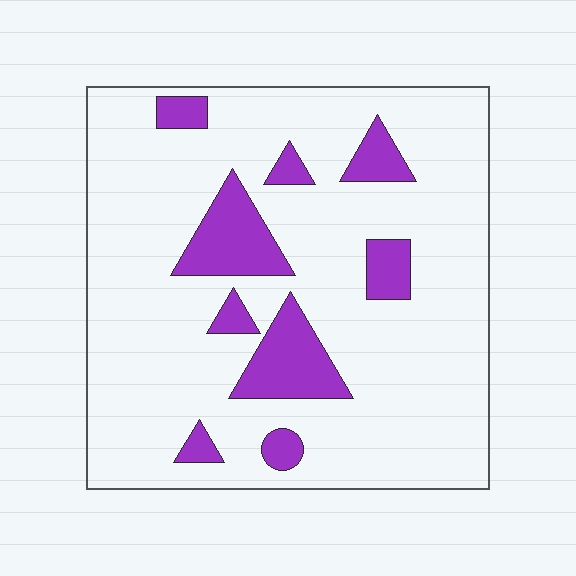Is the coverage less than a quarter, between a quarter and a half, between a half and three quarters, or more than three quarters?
Less than a quarter.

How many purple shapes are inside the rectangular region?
9.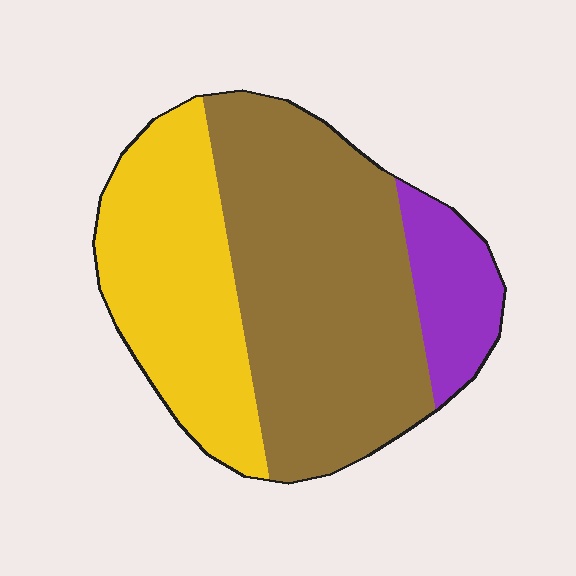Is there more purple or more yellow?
Yellow.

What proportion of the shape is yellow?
Yellow covers around 35% of the shape.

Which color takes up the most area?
Brown, at roughly 55%.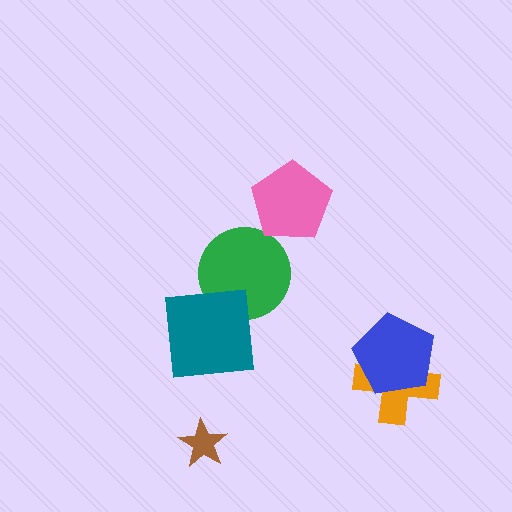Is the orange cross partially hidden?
Yes, it is partially covered by another shape.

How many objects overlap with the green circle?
1 object overlaps with the green circle.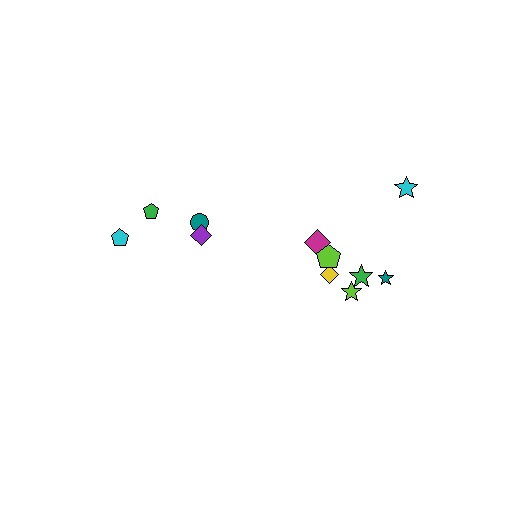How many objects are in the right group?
There are 7 objects.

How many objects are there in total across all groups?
There are 11 objects.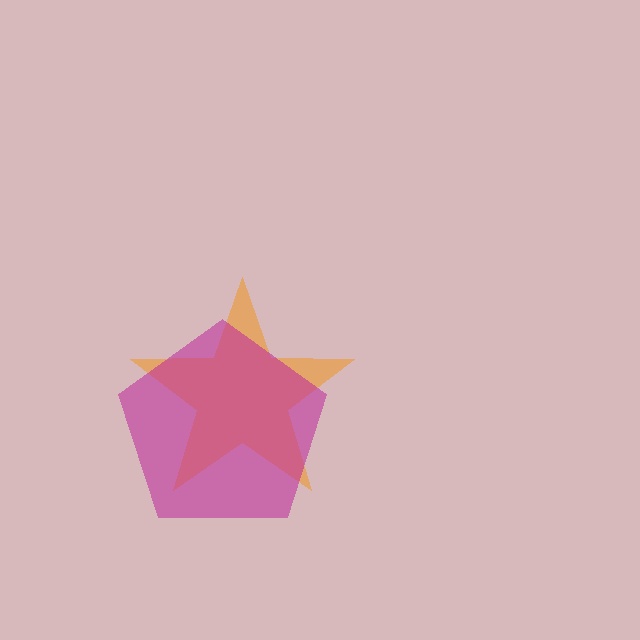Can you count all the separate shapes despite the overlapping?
Yes, there are 2 separate shapes.